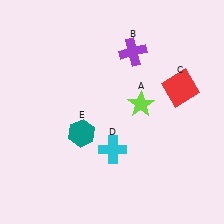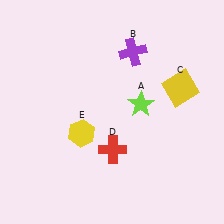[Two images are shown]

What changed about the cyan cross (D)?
In Image 1, D is cyan. In Image 2, it changed to red.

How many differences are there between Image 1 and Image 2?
There are 3 differences between the two images.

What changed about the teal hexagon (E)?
In Image 1, E is teal. In Image 2, it changed to yellow.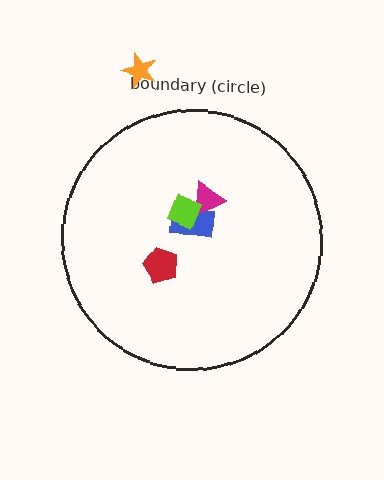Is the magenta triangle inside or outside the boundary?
Inside.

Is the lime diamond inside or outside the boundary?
Inside.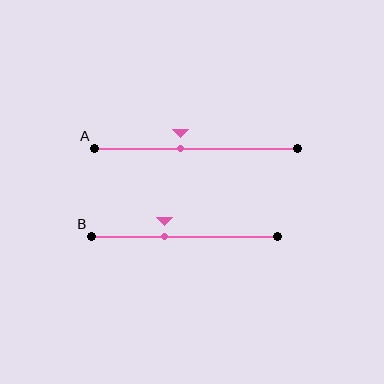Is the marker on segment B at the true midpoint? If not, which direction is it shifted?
No, the marker on segment B is shifted to the left by about 11% of the segment length.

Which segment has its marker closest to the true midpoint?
Segment A has its marker closest to the true midpoint.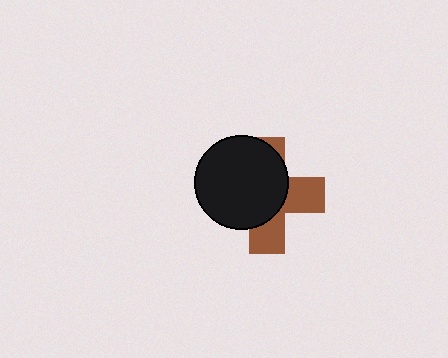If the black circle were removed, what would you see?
You would see the complete brown cross.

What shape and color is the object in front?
The object in front is a black circle.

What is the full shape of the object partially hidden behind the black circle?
The partially hidden object is a brown cross.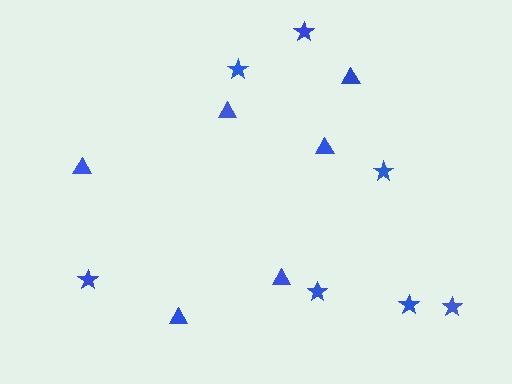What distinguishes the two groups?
There are 2 groups: one group of triangles (6) and one group of stars (7).